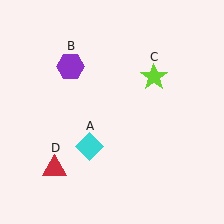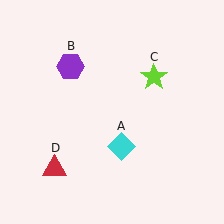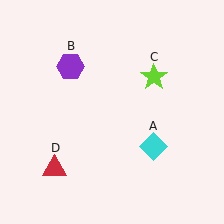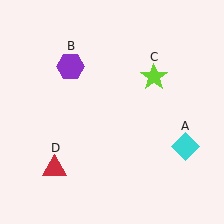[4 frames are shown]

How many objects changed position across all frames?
1 object changed position: cyan diamond (object A).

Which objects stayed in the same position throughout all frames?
Purple hexagon (object B) and lime star (object C) and red triangle (object D) remained stationary.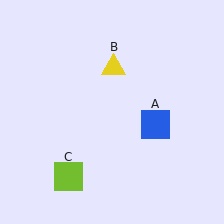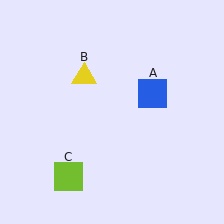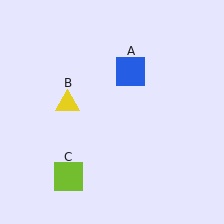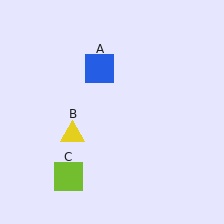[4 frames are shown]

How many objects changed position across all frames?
2 objects changed position: blue square (object A), yellow triangle (object B).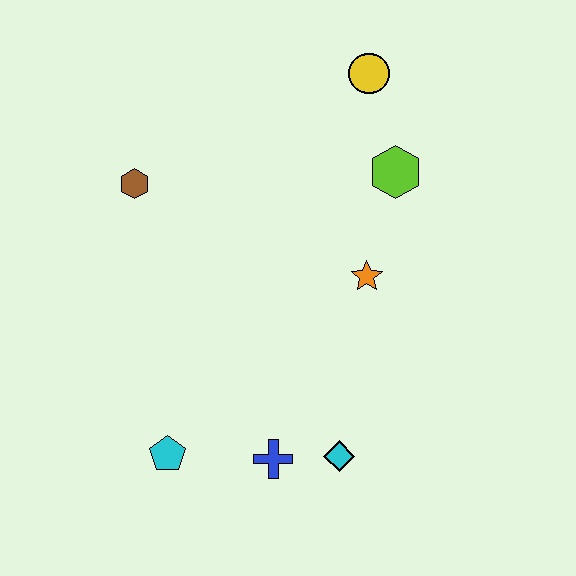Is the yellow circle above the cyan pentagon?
Yes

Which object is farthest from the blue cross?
The yellow circle is farthest from the blue cross.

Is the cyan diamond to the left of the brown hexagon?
No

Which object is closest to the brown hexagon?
The orange star is closest to the brown hexagon.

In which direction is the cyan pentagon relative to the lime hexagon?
The cyan pentagon is below the lime hexagon.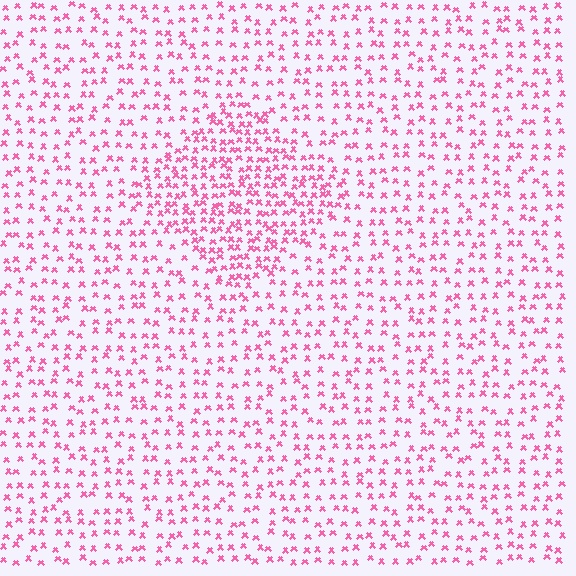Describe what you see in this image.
The image contains small pink elements arranged at two different densities. A diamond-shaped region is visible where the elements are more densely packed than the surrounding area.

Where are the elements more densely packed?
The elements are more densely packed inside the diamond boundary.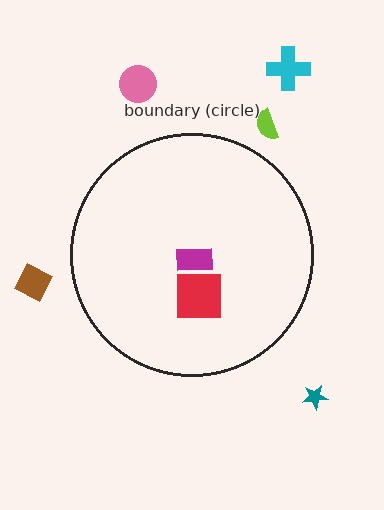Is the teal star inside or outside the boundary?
Outside.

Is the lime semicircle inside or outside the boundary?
Outside.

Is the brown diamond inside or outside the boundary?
Outside.